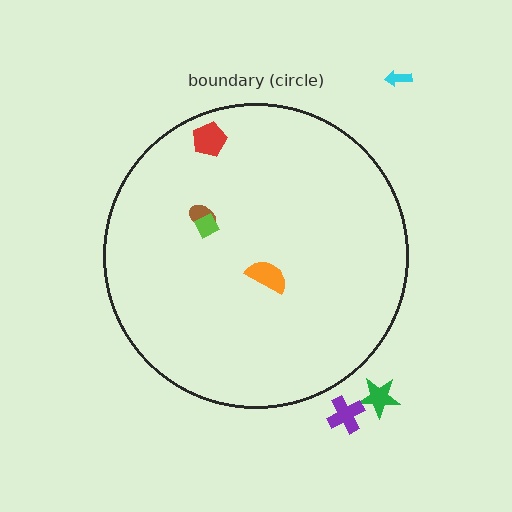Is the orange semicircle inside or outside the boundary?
Inside.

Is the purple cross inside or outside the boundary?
Outside.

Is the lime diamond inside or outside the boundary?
Inside.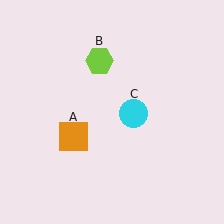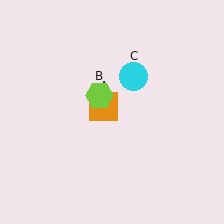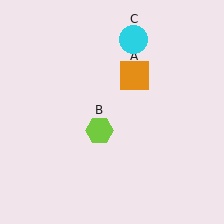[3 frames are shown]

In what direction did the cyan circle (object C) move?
The cyan circle (object C) moved up.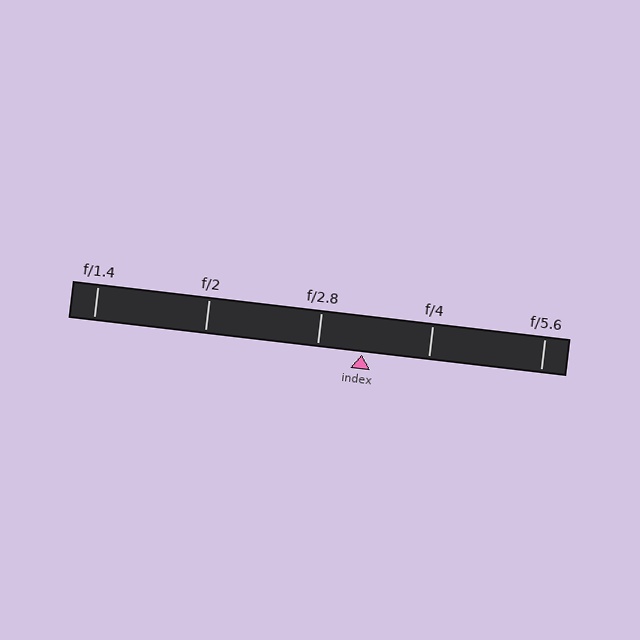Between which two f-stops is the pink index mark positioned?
The index mark is between f/2.8 and f/4.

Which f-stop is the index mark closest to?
The index mark is closest to f/2.8.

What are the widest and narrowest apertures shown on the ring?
The widest aperture shown is f/1.4 and the narrowest is f/5.6.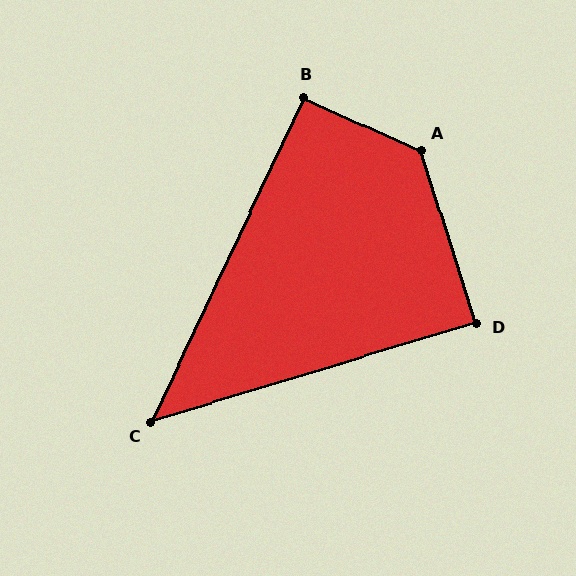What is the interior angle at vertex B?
Approximately 91 degrees (approximately right).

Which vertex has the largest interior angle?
A, at approximately 132 degrees.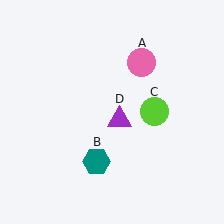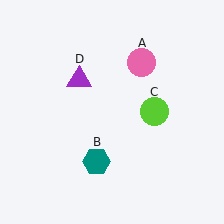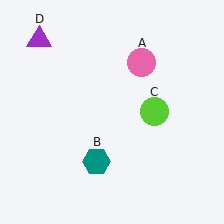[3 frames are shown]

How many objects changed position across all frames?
1 object changed position: purple triangle (object D).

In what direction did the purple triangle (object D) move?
The purple triangle (object D) moved up and to the left.